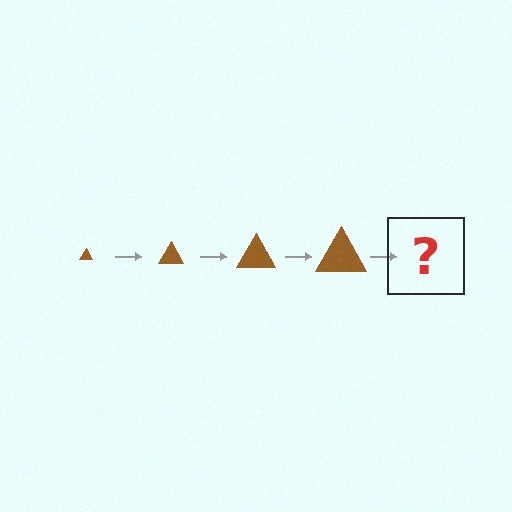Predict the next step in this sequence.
The next step is a brown triangle, larger than the previous one.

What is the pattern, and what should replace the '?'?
The pattern is that the triangle gets progressively larger each step. The '?' should be a brown triangle, larger than the previous one.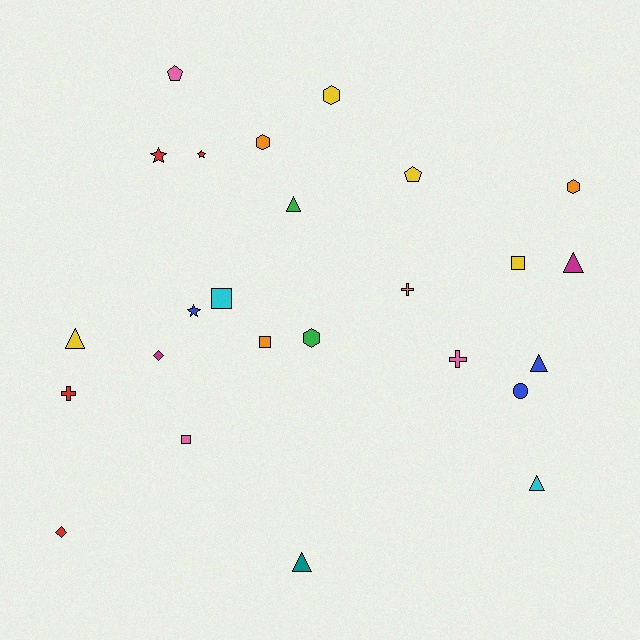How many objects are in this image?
There are 25 objects.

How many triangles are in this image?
There are 6 triangles.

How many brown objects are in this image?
There are no brown objects.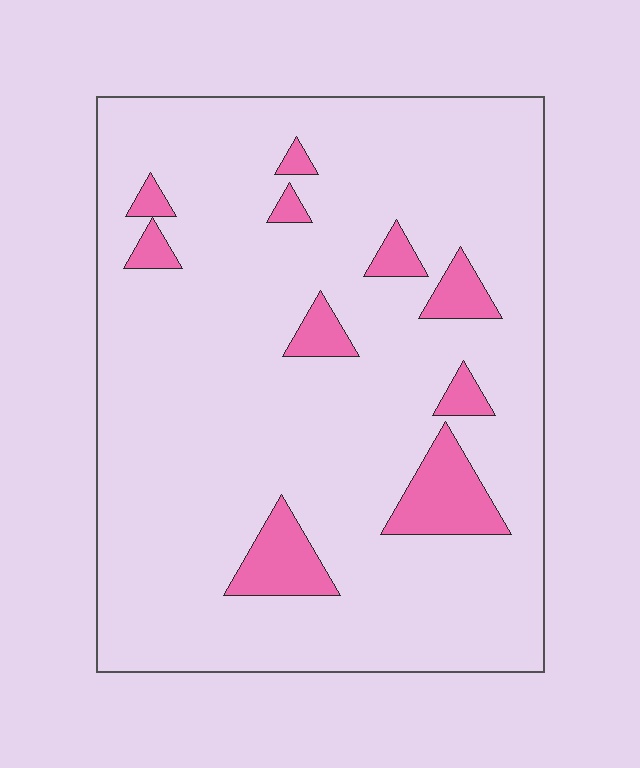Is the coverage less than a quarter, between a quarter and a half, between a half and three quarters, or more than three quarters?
Less than a quarter.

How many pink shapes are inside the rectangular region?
10.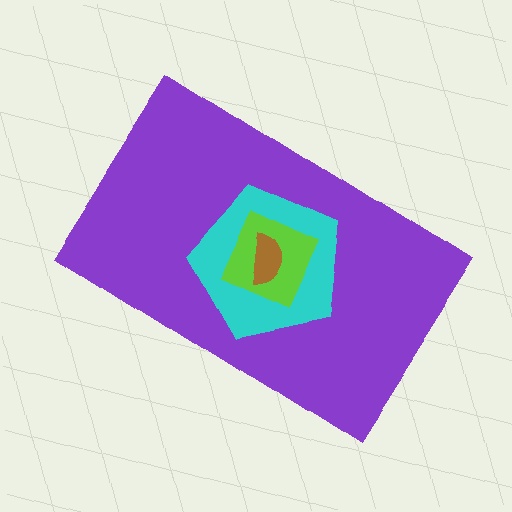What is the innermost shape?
The brown semicircle.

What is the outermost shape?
The purple rectangle.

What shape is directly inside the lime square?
The brown semicircle.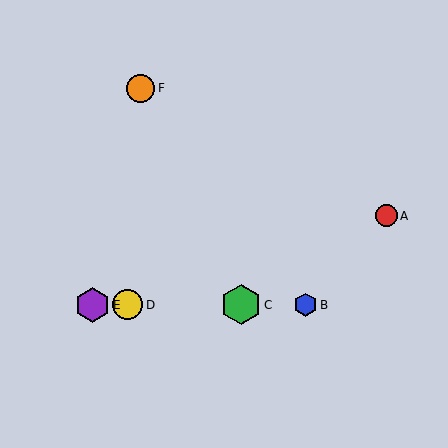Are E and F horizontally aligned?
No, E is at y≈305 and F is at y≈88.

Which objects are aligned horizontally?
Objects B, C, D, E are aligned horizontally.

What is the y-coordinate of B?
Object B is at y≈305.